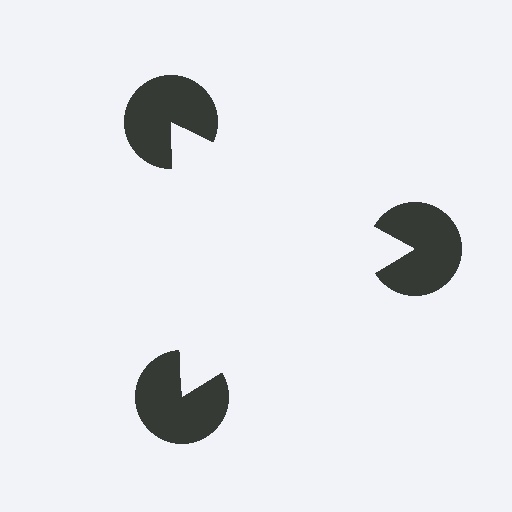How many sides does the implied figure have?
3 sides.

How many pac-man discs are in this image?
There are 3 — one at each vertex of the illusory triangle.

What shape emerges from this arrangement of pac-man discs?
An illusory triangle — its edges are inferred from the aligned wedge cuts in the pac-man discs, not physically drawn.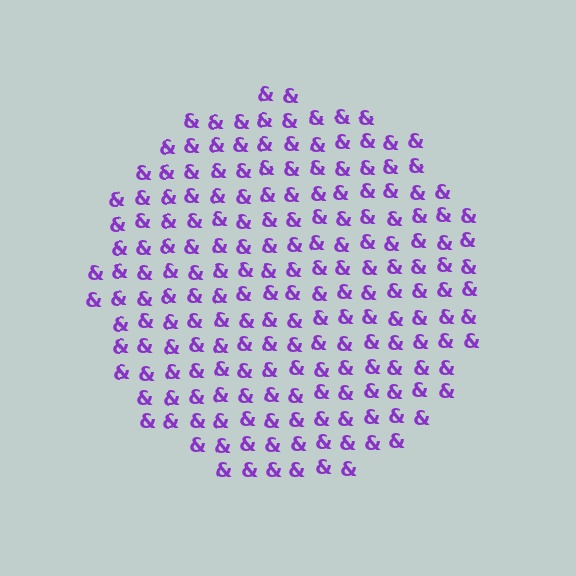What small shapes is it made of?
It is made of small ampersands.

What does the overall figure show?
The overall figure shows a circle.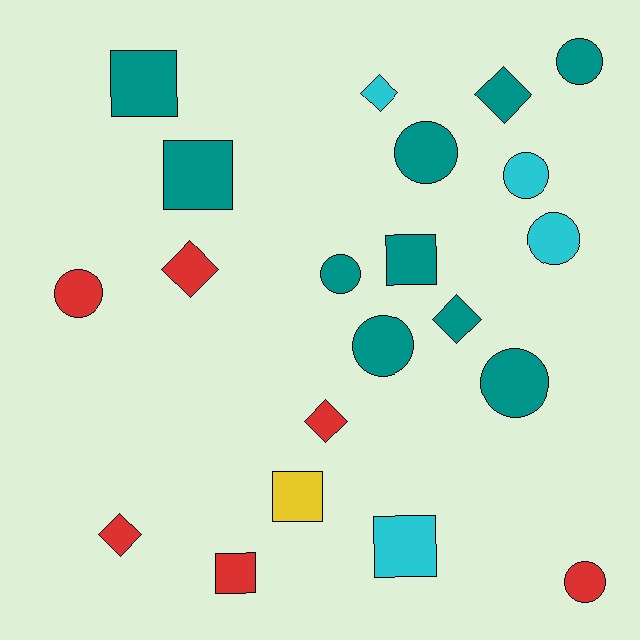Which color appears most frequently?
Teal, with 10 objects.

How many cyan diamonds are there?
There is 1 cyan diamond.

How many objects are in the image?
There are 21 objects.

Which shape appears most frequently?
Circle, with 9 objects.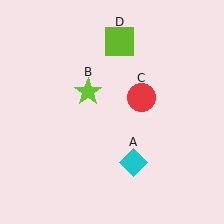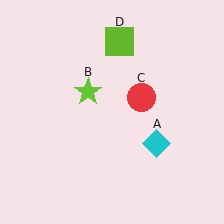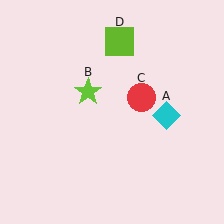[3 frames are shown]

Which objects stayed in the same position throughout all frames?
Lime star (object B) and red circle (object C) and lime square (object D) remained stationary.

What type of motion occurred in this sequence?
The cyan diamond (object A) rotated counterclockwise around the center of the scene.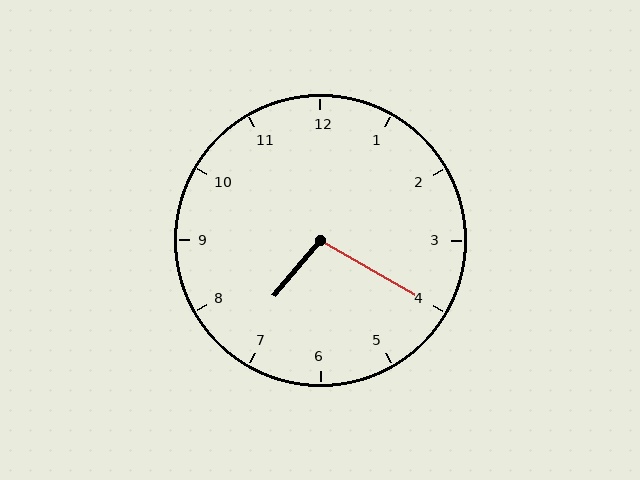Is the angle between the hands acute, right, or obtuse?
It is obtuse.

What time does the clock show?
7:20.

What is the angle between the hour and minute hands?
Approximately 100 degrees.